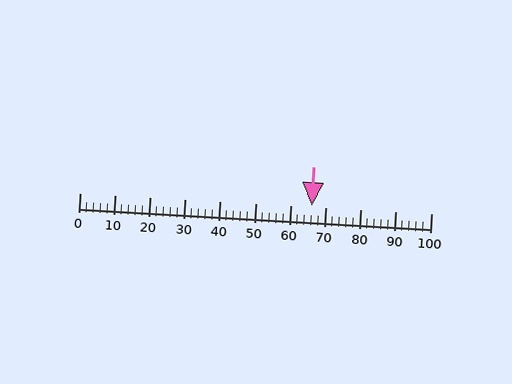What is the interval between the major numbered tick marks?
The major tick marks are spaced 10 units apart.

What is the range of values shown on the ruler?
The ruler shows values from 0 to 100.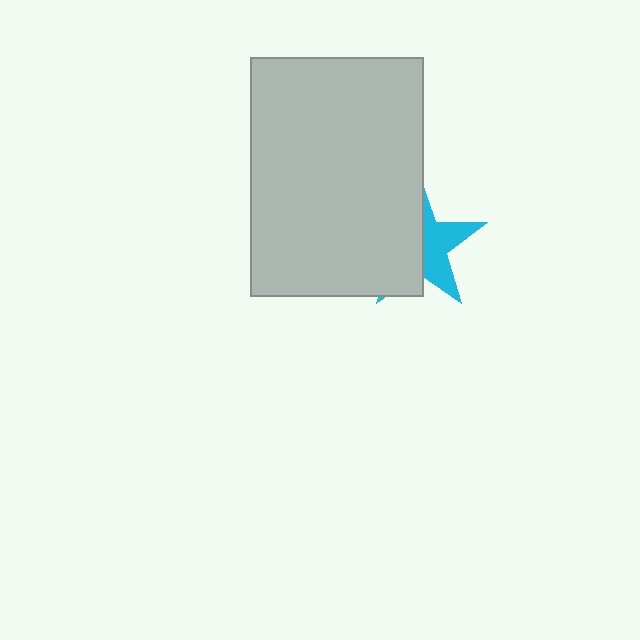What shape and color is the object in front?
The object in front is a light gray rectangle.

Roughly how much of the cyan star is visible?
A small part of it is visible (roughly 43%).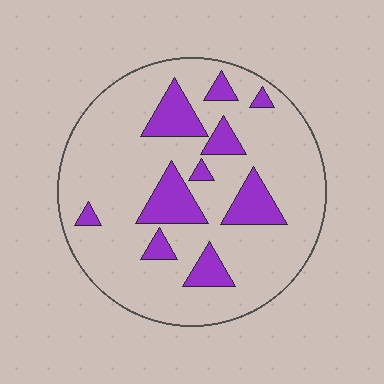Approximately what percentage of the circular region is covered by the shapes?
Approximately 20%.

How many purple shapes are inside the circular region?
10.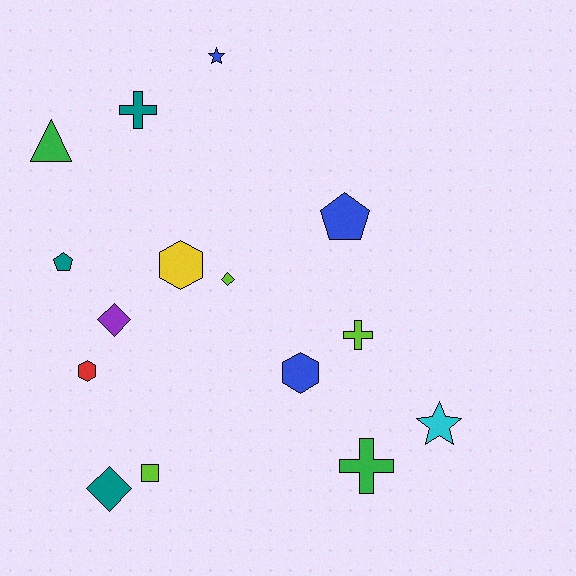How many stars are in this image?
There are 2 stars.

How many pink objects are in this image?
There are no pink objects.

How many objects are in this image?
There are 15 objects.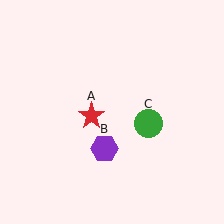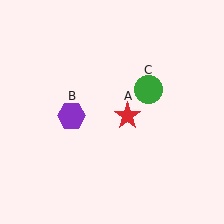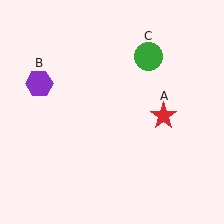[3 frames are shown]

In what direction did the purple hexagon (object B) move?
The purple hexagon (object B) moved up and to the left.